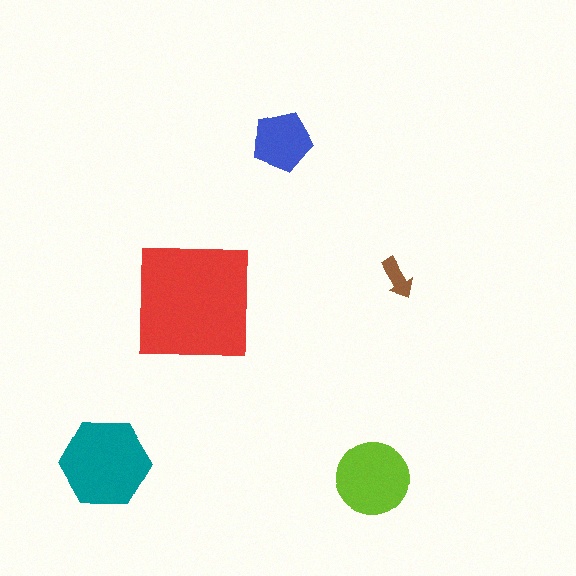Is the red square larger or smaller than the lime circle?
Larger.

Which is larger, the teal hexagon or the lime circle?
The teal hexagon.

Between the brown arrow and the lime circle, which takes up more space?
The lime circle.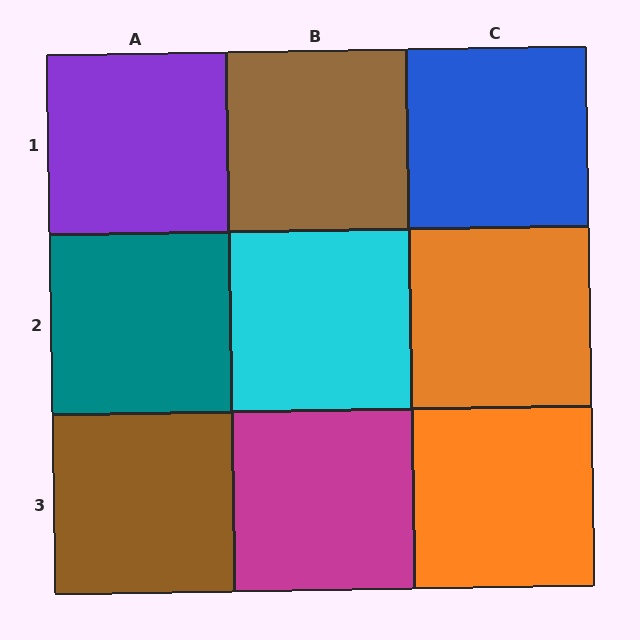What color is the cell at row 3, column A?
Brown.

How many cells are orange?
2 cells are orange.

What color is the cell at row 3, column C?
Orange.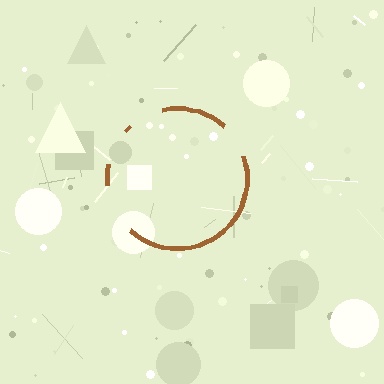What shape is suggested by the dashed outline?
The dashed outline suggests a circle.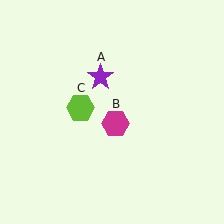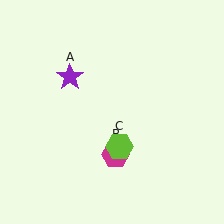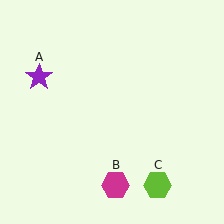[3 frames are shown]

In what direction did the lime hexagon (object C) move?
The lime hexagon (object C) moved down and to the right.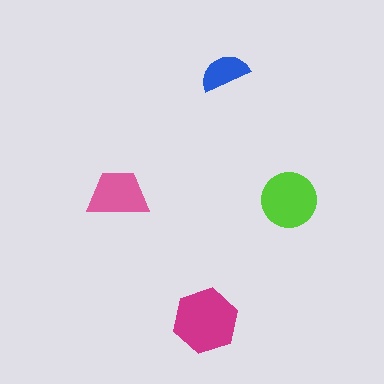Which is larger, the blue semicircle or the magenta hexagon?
The magenta hexagon.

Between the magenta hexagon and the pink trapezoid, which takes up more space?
The magenta hexagon.